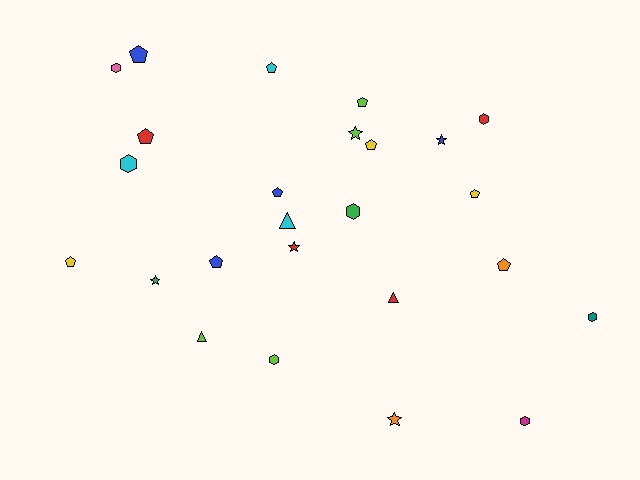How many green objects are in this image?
There are 2 green objects.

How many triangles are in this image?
There are 3 triangles.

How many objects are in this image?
There are 25 objects.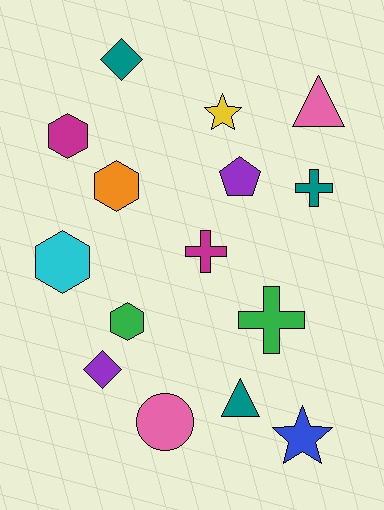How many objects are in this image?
There are 15 objects.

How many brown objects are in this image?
There are no brown objects.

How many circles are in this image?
There is 1 circle.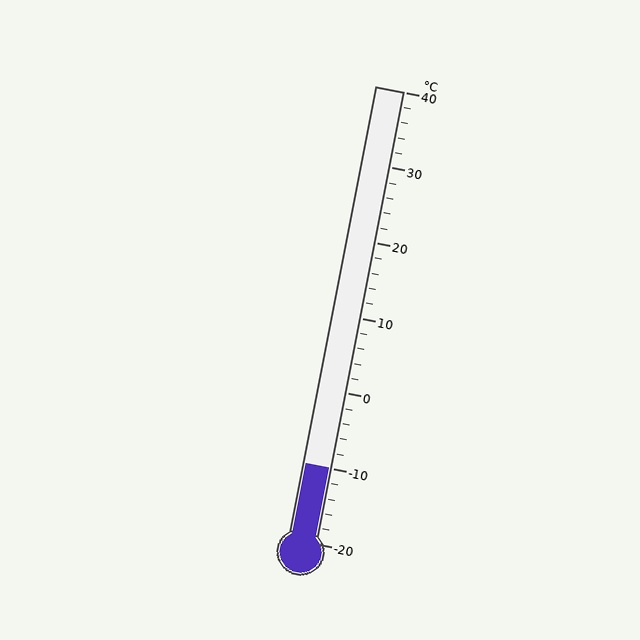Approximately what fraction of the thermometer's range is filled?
The thermometer is filled to approximately 15% of its range.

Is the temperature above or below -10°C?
The temperature is at -10°C.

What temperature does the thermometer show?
The thermometer shows approximately -10°C.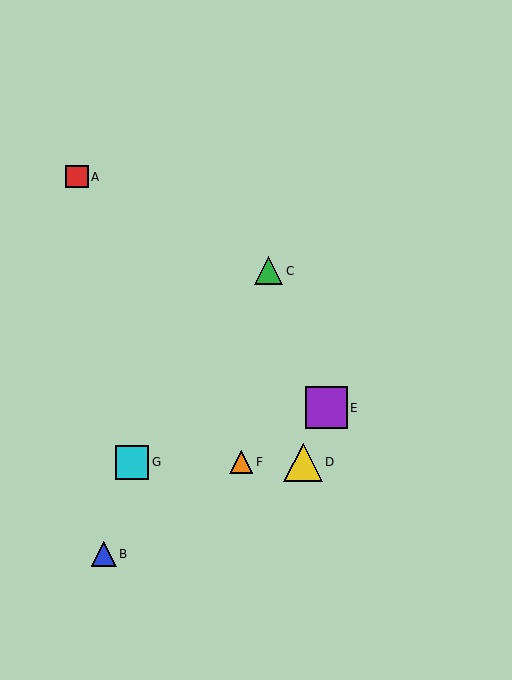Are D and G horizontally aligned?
Yes, both are at y≈462.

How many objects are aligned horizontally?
3 objects (D, F, G) are aligned horizontally.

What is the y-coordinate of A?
Object A is at y≈177.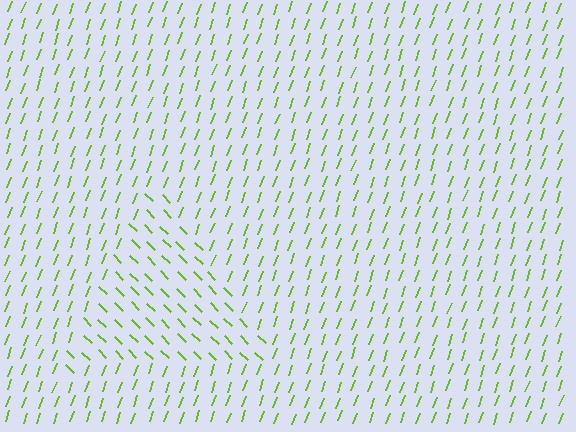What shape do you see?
I see a triangle.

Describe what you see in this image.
The image is filled with small lime line segments. A triangle region in the image has lines oriented differently from the surrounding lines, creating a visible texture boundary.